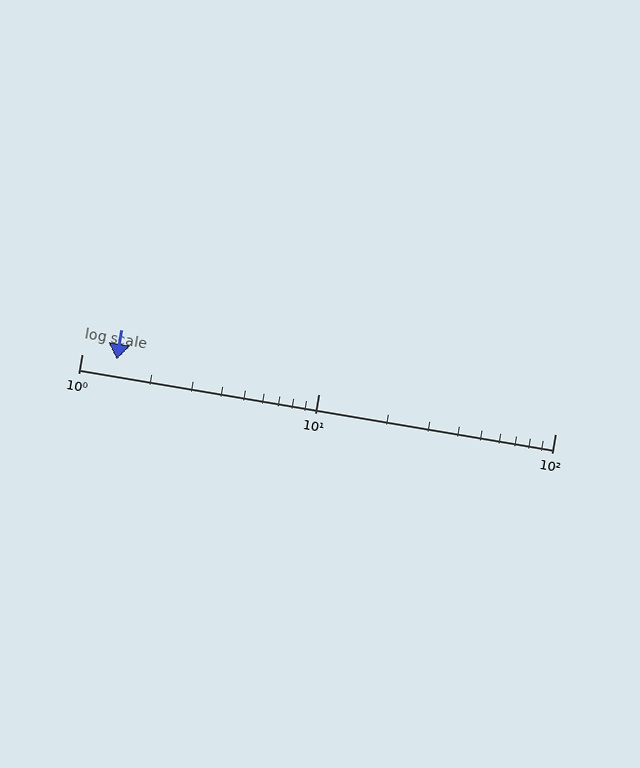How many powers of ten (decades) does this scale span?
The scale spans 2 decades, from 1 to 100.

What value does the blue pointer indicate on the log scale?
The pointer indicates approximately 1.4.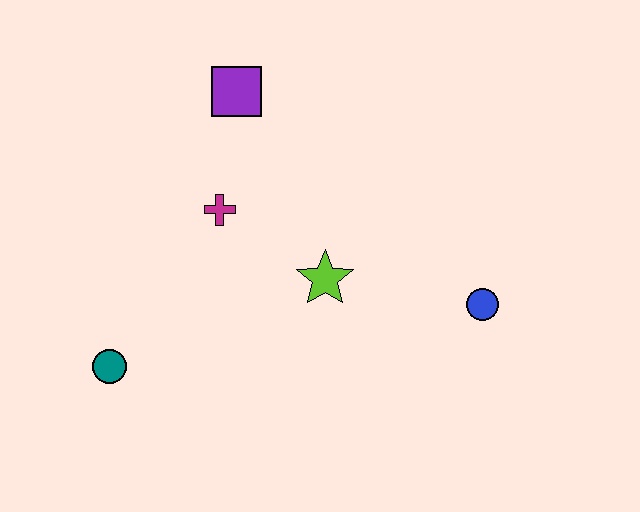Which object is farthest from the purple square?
The blue circle is farthest from the purple square.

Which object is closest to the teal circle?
The magenta cross is closest to the teal circle.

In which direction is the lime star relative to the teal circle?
The lime star is to the right of the teal circle.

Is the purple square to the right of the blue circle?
No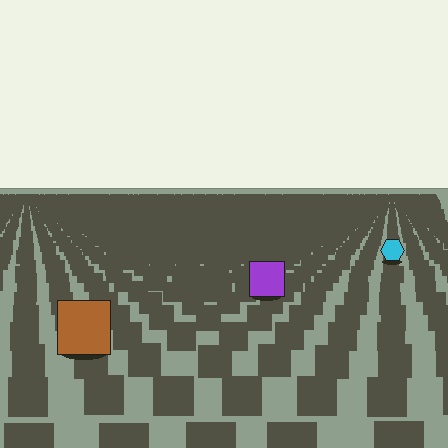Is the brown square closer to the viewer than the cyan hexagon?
Yes. The brown square is closer — you can tell from the texture gradient: the ground texture is coarser near it.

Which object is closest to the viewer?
The brown square is closest. The texture marks near it are larger and more spread out.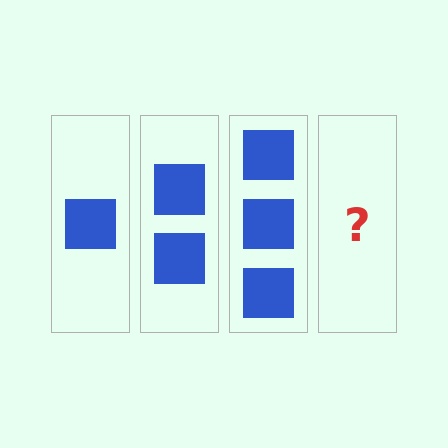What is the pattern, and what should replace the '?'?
The pattern is that each step adds one more square. The '?' should be 4 squares.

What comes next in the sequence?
The next element should be 4 squares.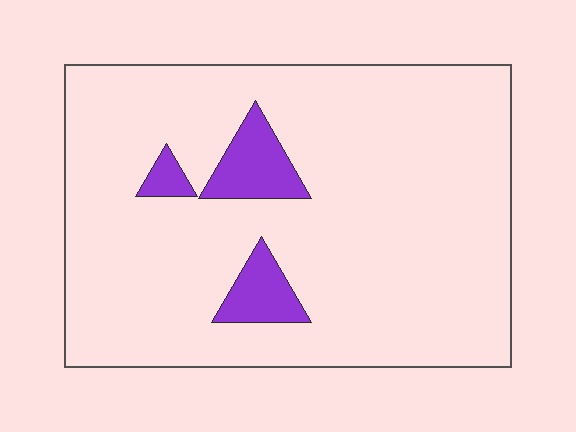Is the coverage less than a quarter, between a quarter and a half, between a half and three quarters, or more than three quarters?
Less than a quarter.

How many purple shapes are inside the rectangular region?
3.